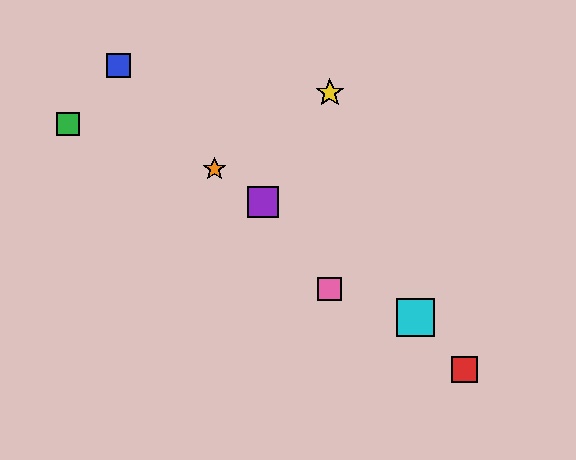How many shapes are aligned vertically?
2 shapes (the yellow star, the pink square) are aligned vertically.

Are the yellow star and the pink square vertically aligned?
Yes, both are at x≈330.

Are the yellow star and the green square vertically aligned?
No, the yellow star is at x≈330 and the green square is at x≈68.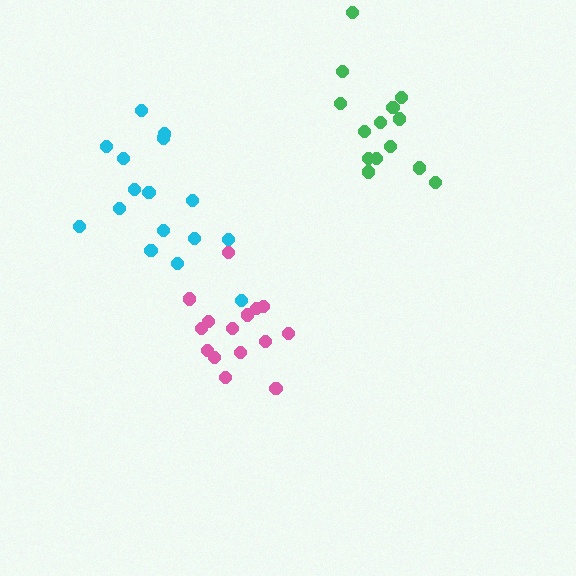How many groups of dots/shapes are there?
There are 3 groups.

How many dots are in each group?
Group 1: 15 dots, Group 2: 14 dots, Group 3: 16 dots (45 total).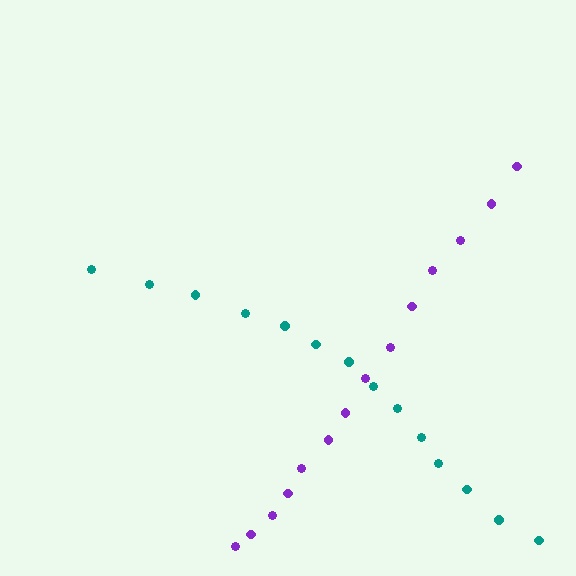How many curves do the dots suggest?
There are 2 distinct paths.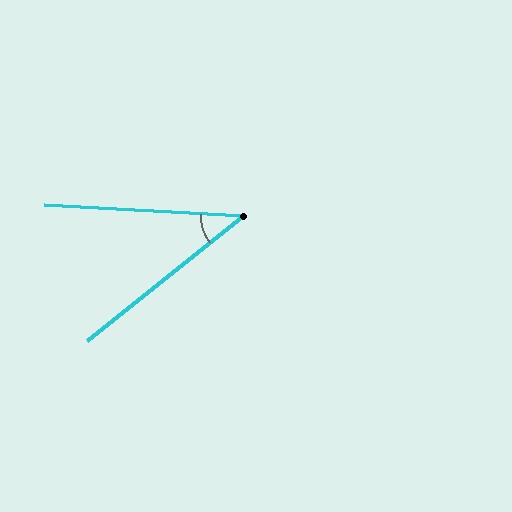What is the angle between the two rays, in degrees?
Approximately 42 degrees.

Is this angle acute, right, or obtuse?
It is acute.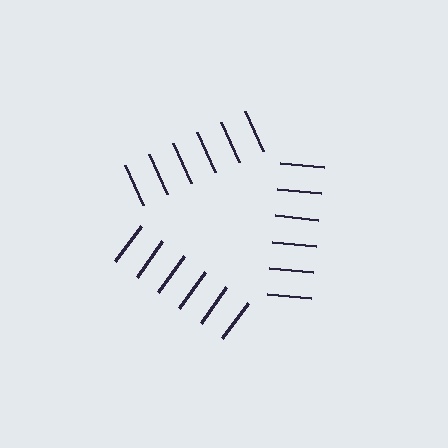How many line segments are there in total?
18 — 6 along each of the 3 edges.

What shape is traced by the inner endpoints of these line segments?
An illusory triangle — the line segments terminate on its edges but no continuous stroke is drawn.